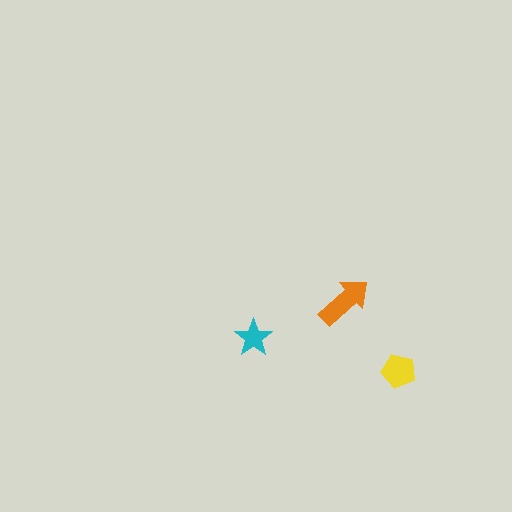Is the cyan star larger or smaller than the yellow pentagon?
Smaller.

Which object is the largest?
The orange arrow.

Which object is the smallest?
The cyan star.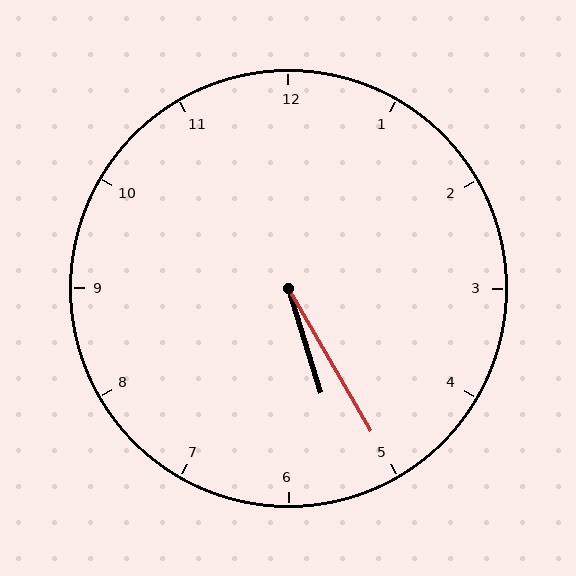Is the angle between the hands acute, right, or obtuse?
It is acute.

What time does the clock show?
5:25.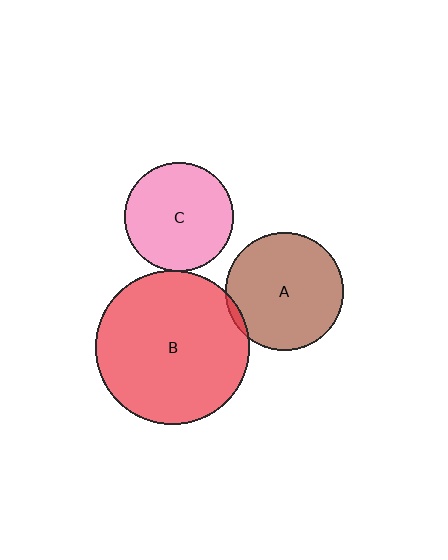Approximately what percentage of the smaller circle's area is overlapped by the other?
Approximately 5%.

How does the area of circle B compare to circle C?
Approximately 2.0 times.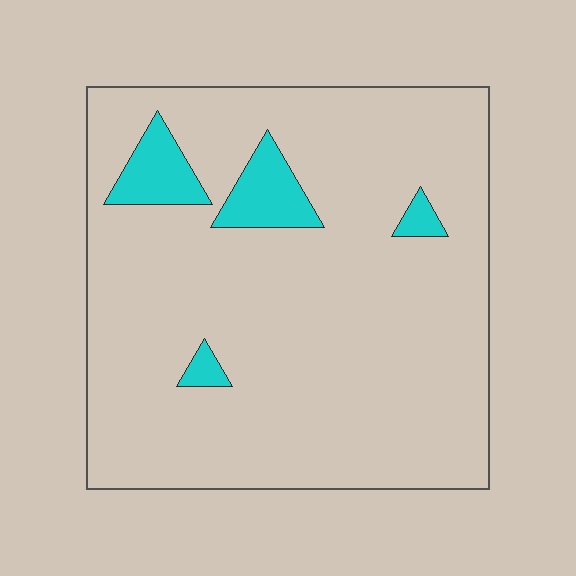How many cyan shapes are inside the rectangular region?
4.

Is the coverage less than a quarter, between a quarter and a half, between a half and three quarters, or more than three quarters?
Less than a quarter.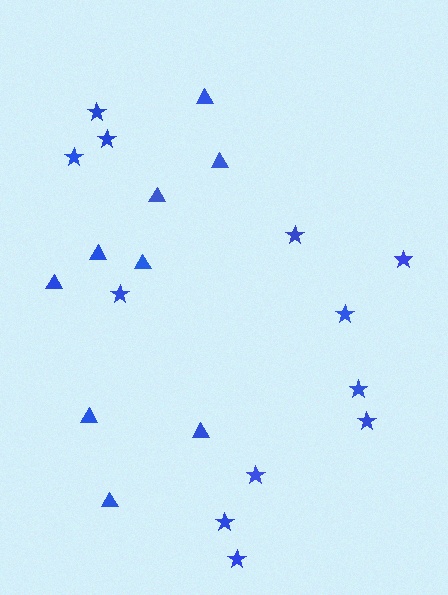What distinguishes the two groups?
There are 2 groups: one group of triangles (9) and one group of stars (12).